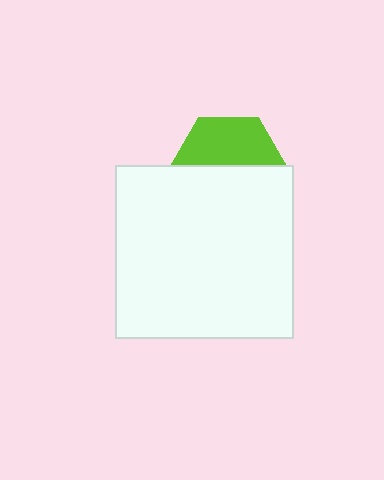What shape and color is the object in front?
The object in front is a white rectangle.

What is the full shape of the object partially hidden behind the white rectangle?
The partially hidden object is a lime hexagon.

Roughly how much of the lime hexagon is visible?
About half of it is visible (roughly 45%).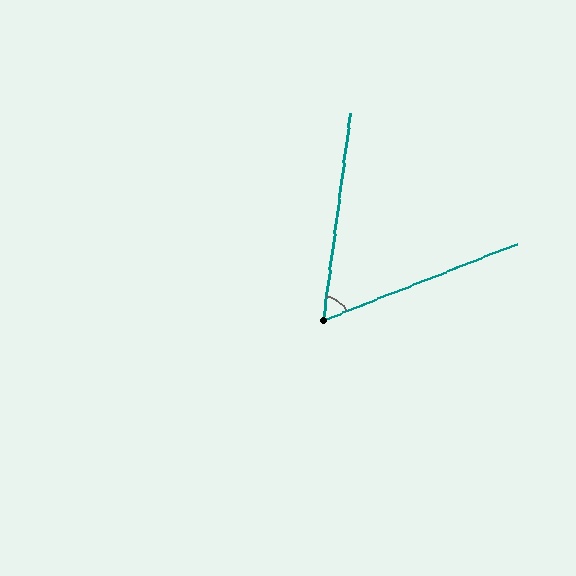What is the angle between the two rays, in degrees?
Approximately 61 degrees.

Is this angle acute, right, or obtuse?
It is acute.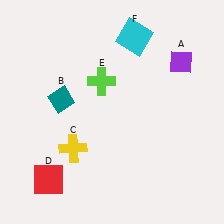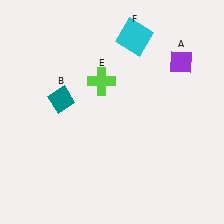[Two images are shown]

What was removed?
The yellow cross (C), the red square (D) were removed in Image 2.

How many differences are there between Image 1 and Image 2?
There are 2 differences between the two images.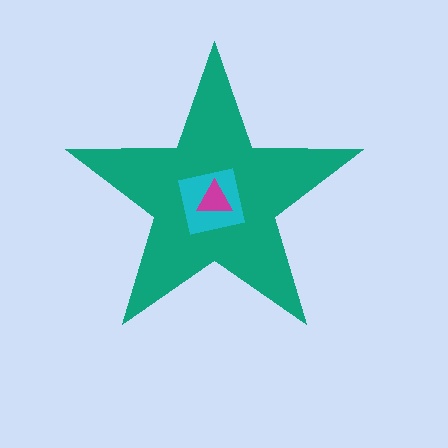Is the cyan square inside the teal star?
Yes.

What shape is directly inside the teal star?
The cyan square.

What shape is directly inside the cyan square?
The magenta triangle.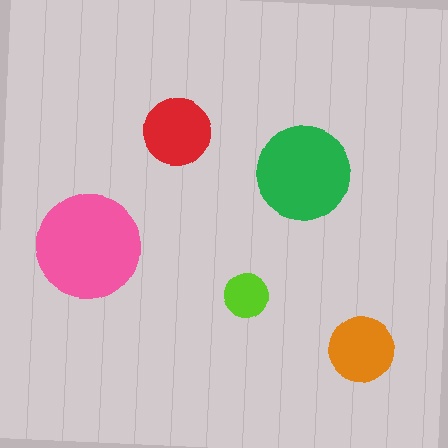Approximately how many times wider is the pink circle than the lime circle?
About 2.5 times wider.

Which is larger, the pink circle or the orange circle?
The pink one.